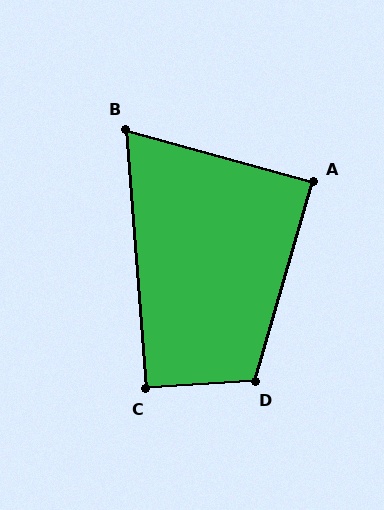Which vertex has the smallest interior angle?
B, at approximately 70 degrees.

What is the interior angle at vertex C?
Approximately 91 degrees (approximately right).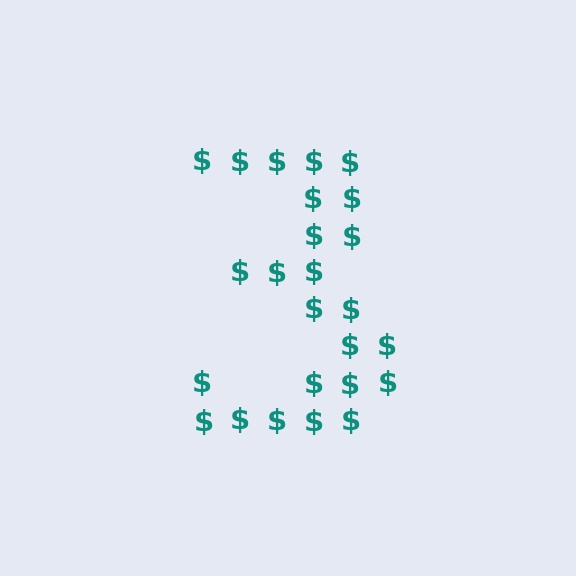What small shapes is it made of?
It is made of small dollar signs.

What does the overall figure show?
The overall figure shows the digit 3.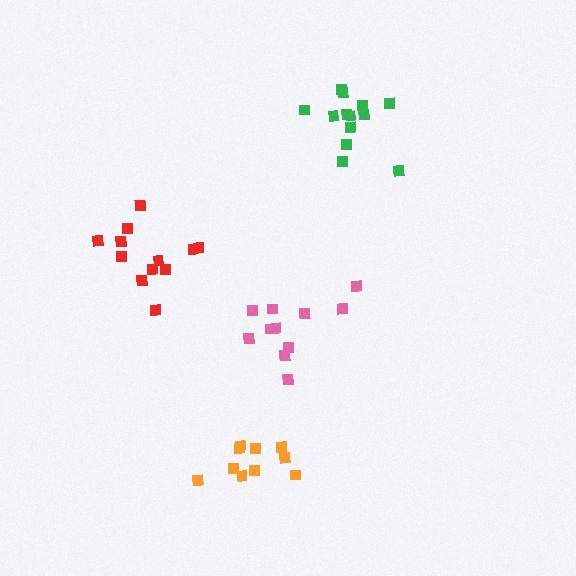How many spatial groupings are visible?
There are 4 spatial groupings.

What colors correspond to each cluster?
The clusters are colored: green, red, orange, pink.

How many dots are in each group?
Group 1: 13 dots, Group 2: 12 dots, Group 3: 10 dots, Group 4: 11 dots (46 total).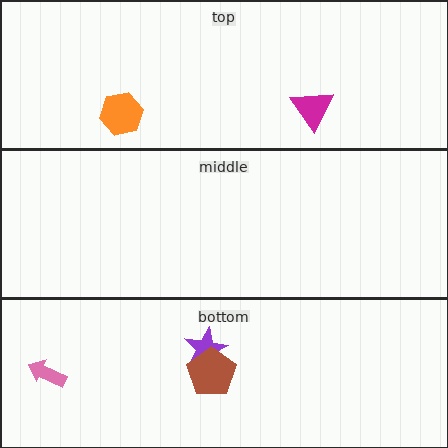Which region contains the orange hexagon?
The top region.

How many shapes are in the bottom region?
3.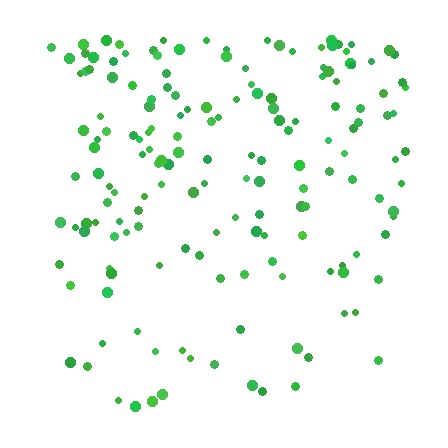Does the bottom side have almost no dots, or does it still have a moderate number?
Still a moderate number, just noticeably fewer than the top.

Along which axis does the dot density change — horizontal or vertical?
Vertical.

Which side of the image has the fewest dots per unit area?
The bottom.